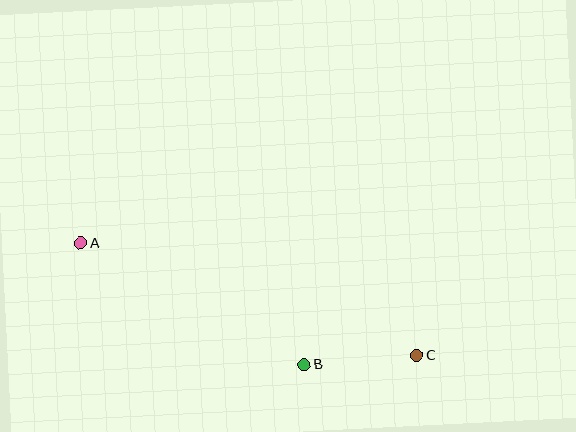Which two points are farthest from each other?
Points A and C are farthest from each other.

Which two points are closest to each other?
Points B and C are closest to each other.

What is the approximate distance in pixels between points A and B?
The distance between A and B is approximately 254 pixels.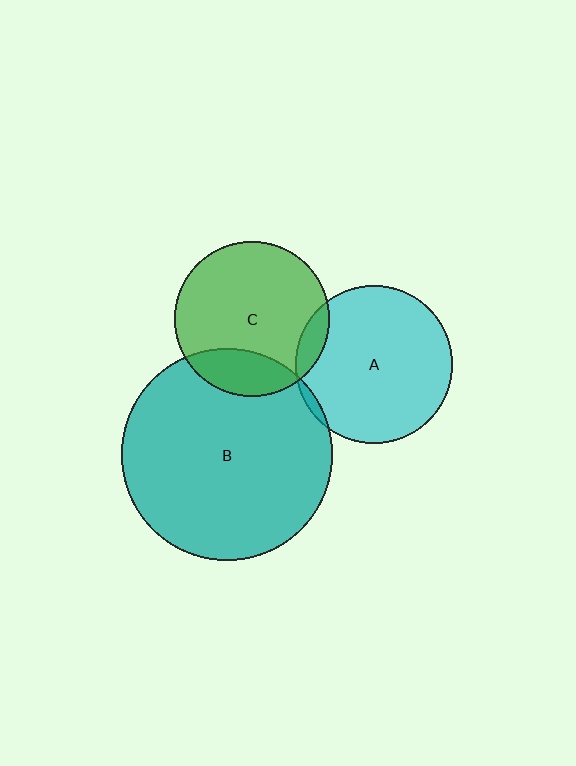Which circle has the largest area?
Circle B (teal).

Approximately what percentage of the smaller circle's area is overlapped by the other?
Approximately 20%.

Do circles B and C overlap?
Yes.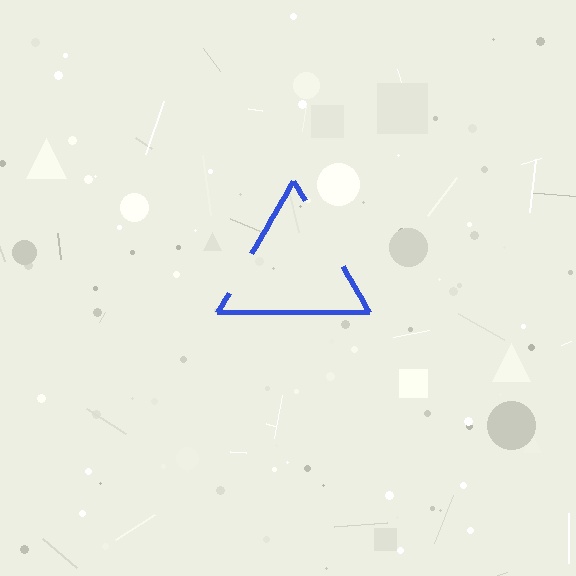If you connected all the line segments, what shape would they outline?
They would outline a triangle.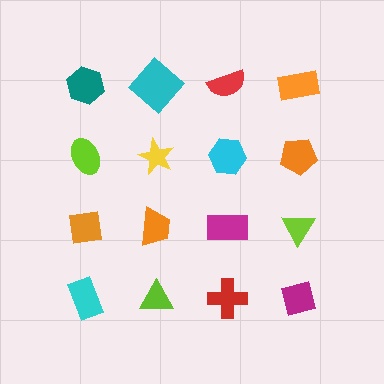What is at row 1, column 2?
A cyan diamond.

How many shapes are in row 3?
4 shapes.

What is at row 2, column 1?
A lime ellipse.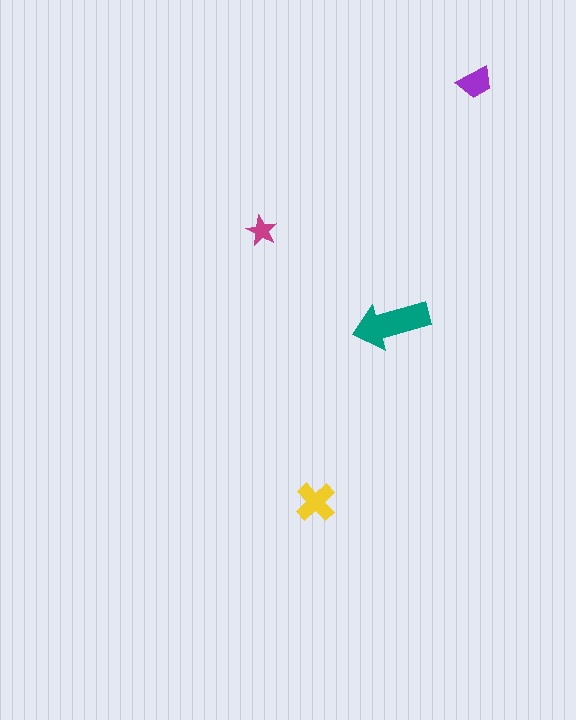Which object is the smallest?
The magenta star.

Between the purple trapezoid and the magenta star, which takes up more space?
The purple trapezoid.